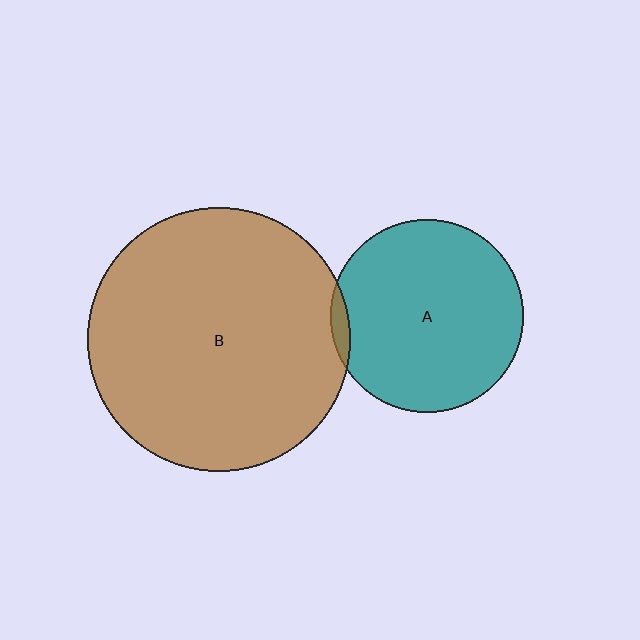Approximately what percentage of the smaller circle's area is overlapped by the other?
Approximately 5%.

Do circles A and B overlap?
Yes.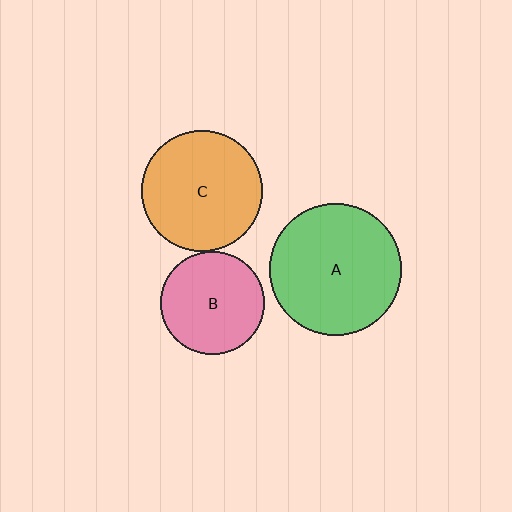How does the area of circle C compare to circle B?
Approximately 1.4 times.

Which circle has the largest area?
Circle A (green).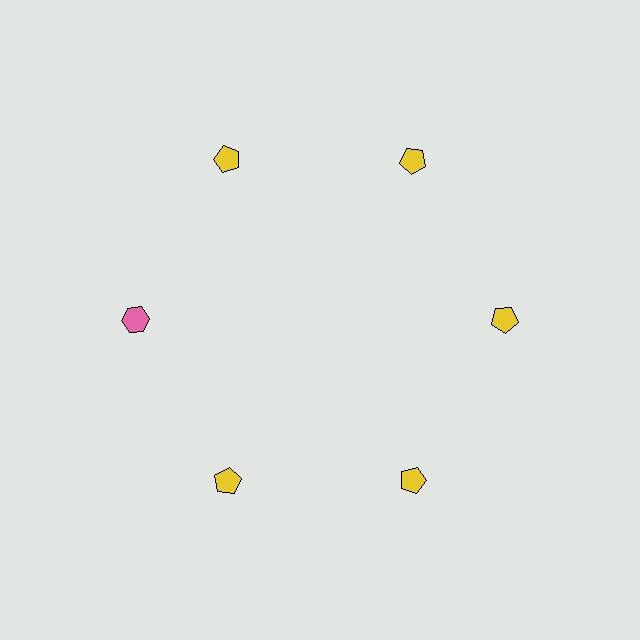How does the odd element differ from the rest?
It differs in both color (pink instead of yellow) and shape (hexagon instead of pentagon).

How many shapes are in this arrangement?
There are 6 shapes arranged in a ring pattern.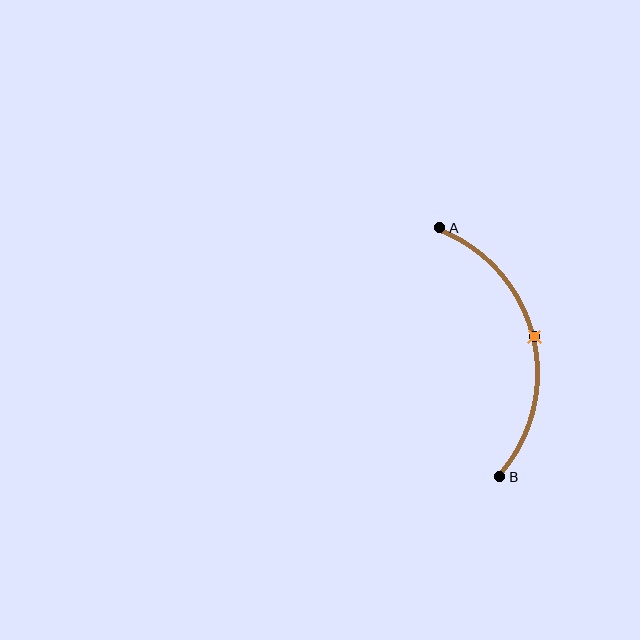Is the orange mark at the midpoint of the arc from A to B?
Yes. The orange mark lies on the arc at equal arc-length from both A and B — it is the arc midpoint.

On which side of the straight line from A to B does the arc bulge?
The arc bulges to the right of the straight line connecting A and B.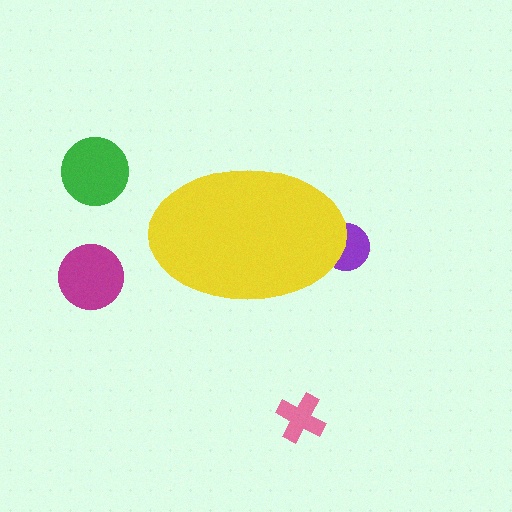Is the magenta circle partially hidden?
No, the magenta circle is fully visible.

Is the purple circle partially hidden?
Yes, the purple circle is partially hidden behind the yellow ellipse.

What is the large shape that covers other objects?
A yellow ellipse.